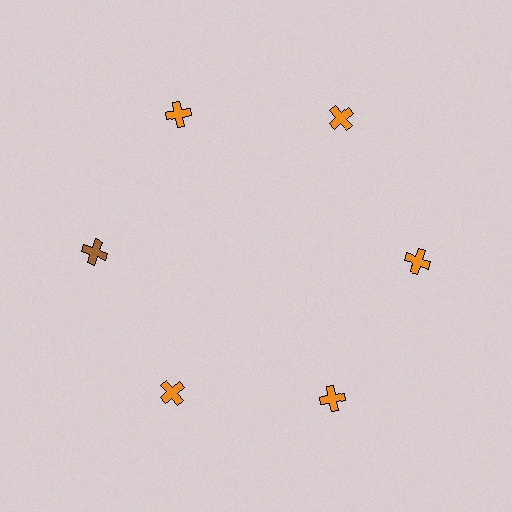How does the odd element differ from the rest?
It has a different color: brown instead of orange.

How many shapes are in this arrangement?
There are 6 shapes arranged in a ring pattern.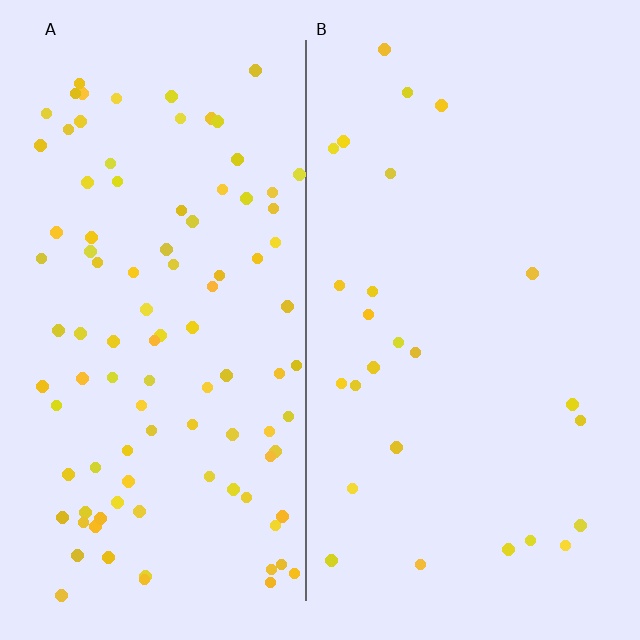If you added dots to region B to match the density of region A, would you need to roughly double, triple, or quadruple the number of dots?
Approximately quadruple.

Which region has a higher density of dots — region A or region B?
A (the left).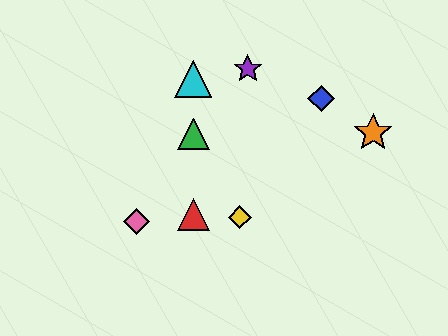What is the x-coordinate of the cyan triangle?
The cyan triangle is at x≈193.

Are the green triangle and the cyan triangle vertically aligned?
Yes, both are at x≈193.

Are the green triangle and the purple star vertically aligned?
No, the green triangle is at x≈193 and the purple star is at x≈248.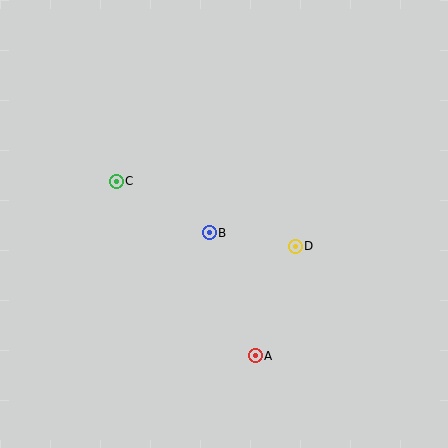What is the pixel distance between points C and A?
The distance between C and A is 223 pixels.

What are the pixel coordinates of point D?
Point D is at (295, 246).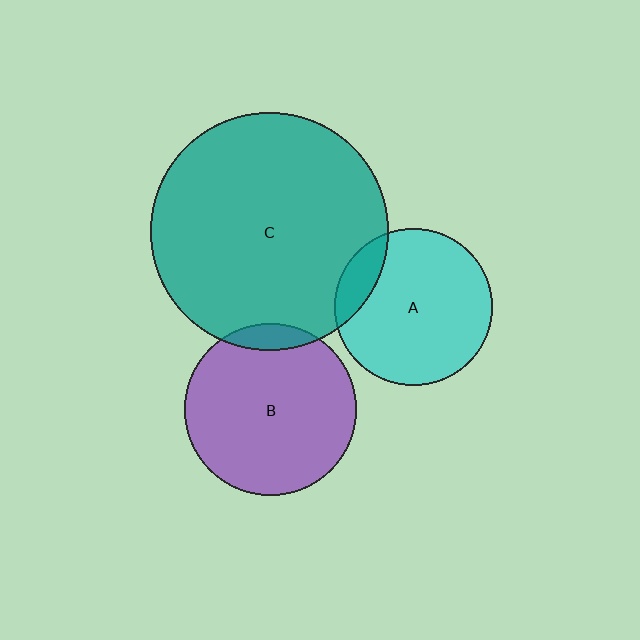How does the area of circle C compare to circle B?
Approximately 1.9 times.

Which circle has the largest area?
Circle C (teal).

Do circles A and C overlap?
Yes.